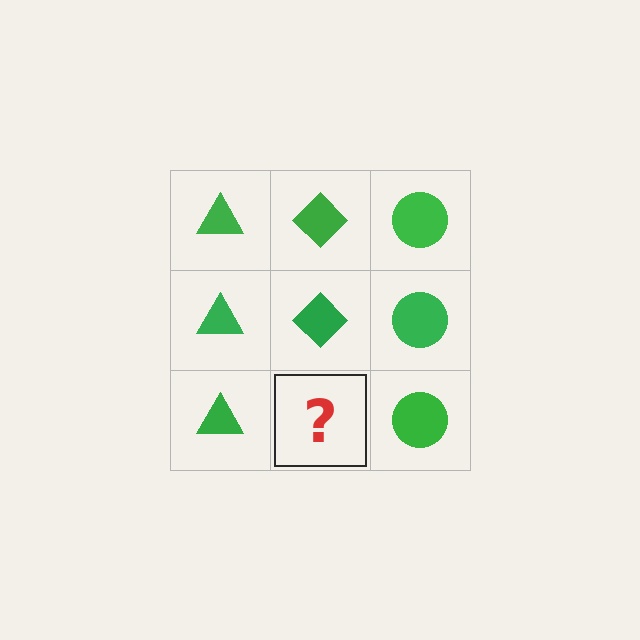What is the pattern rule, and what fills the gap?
The rule is that each column has a consistent shape. The gap should be filled with a green diamond.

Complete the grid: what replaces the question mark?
The question mark should be replaced with a green diamond.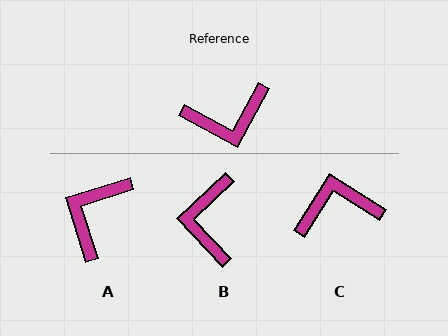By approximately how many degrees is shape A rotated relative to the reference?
Approximately 134 degrees clockwise.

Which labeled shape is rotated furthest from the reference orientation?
C, about 176 degrees away.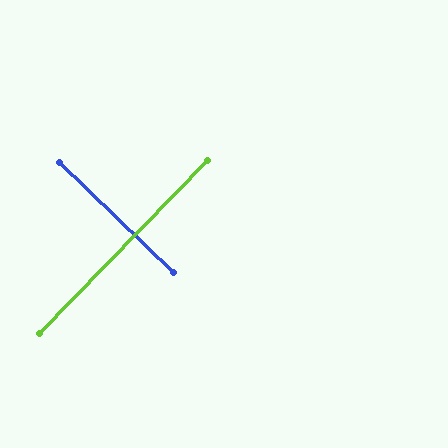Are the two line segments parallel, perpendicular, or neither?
Perpendicular — they meet at approximately 90°.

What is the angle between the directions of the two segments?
Approximately 90 degrees.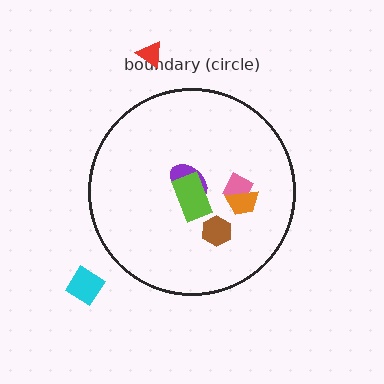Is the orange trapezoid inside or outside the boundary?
Inside.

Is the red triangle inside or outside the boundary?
Outside.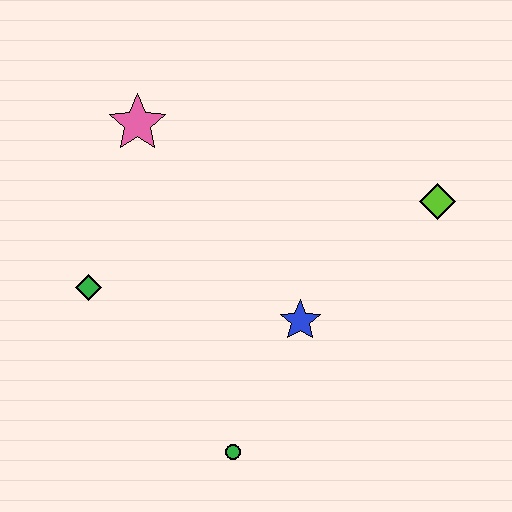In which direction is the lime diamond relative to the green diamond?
The lime diamond is to the right of the green diamond.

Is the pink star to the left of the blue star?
Yes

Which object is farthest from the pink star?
The green circle is farthest from the pink star.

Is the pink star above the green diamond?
Yes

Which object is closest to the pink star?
The green diamond is closest to the pink star.